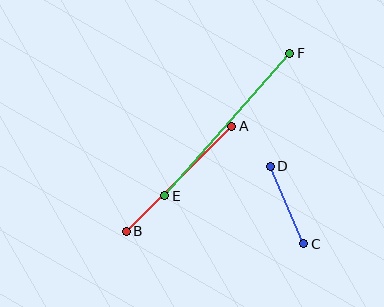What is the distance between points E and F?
The distance is approximately 189 pixels.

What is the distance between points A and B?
The distance is approximately 149 pixels.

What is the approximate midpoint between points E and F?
The midpoint is at approximately (227, 125) pixels.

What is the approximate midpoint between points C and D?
The midpoint is at approximately (287, 205) pixels.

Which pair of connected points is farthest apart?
Points E and F are farthest apart.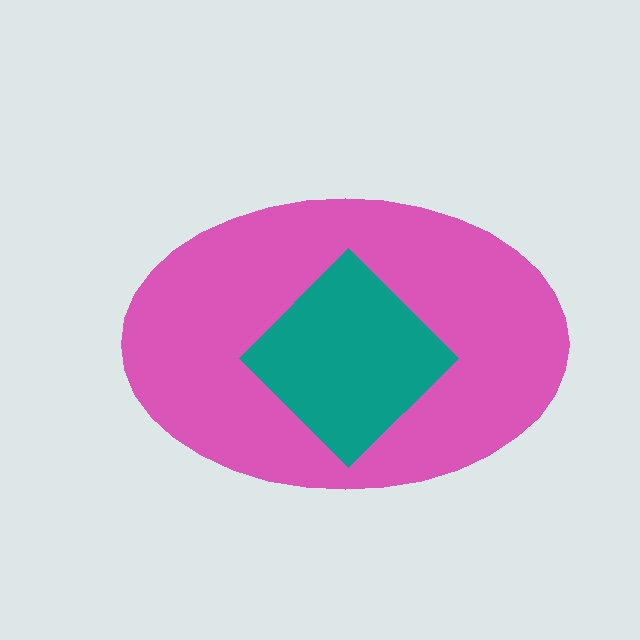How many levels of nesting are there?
2.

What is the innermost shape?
The teal diamond.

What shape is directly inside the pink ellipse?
The teal diamond.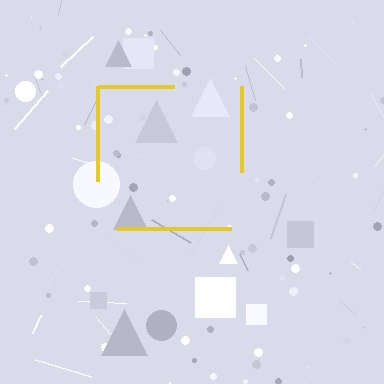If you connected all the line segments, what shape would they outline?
They would outline a square.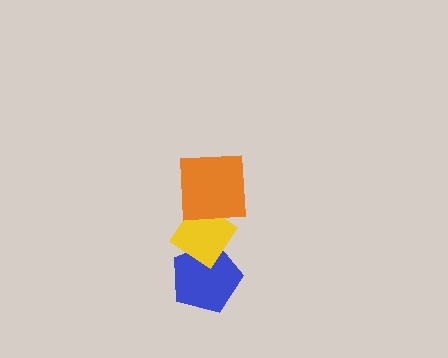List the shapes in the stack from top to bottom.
From top to bottom: the orange square, the yellow diamond, the blue pentagon.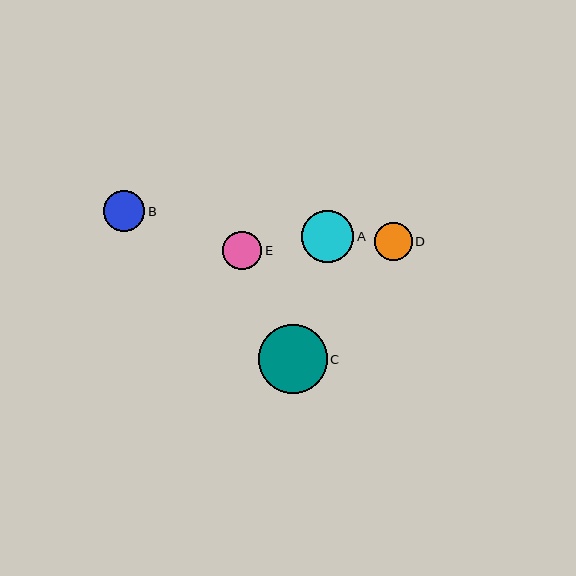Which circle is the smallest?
Circle D is the smallest with a size of approximately 38 pixels.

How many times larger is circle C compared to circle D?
Circle C is approximately 1.8 times the size of circle D.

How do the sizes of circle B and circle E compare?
Circle B and circle E are approximately the same size.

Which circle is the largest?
Circle C is the largest with a size of approximately 69 pixels.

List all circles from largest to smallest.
From largest to smallest: C, A, B, E, D.